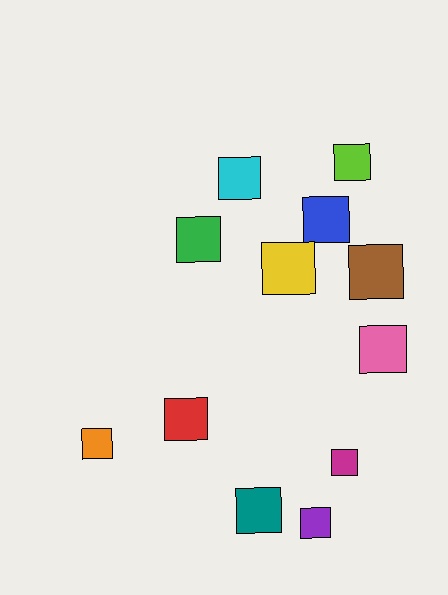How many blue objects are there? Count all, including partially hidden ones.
There is 1 blue object.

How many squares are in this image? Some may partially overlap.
There are 12 squares.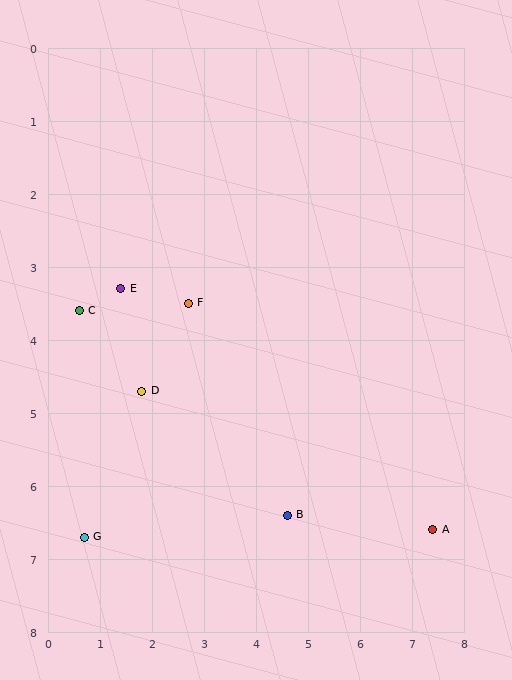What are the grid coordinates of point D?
Point D is at approximately (1.8, 4.7).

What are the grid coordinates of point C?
Point C is at approximately (0.6, 3.6).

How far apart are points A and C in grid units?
Points A and C are about 7.4 grid units apart.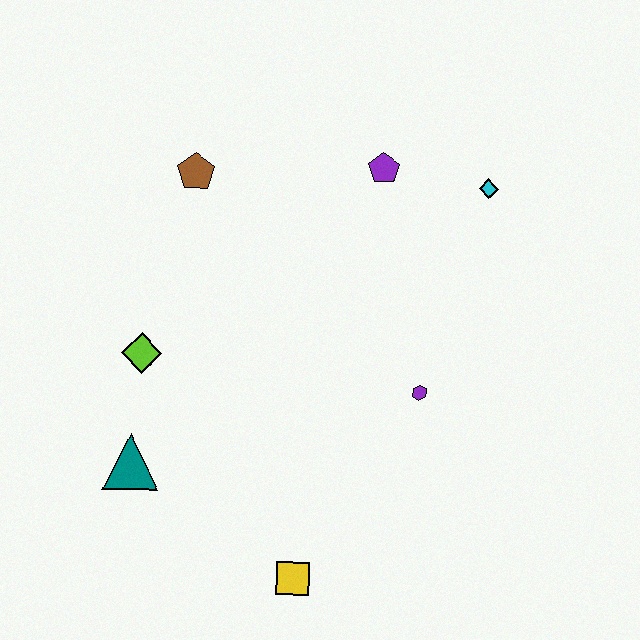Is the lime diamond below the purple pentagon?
Yes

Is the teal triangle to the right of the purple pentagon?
No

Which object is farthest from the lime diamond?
The cyan diamond is farthest from the lime diamond.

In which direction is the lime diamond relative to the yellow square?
The lime diamond is above the yellow square.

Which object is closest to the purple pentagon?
The cyan diamond is closest to the purple pentagon.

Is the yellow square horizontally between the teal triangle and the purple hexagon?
Yes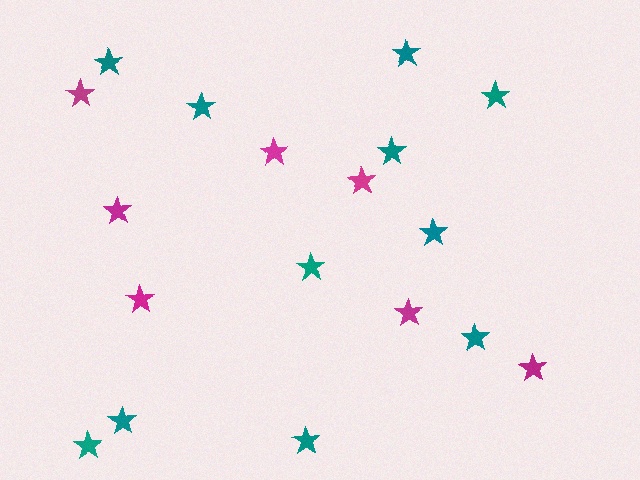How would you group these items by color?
There are 2 groups: one group of magenta stars (7) and one group of teal stars (11).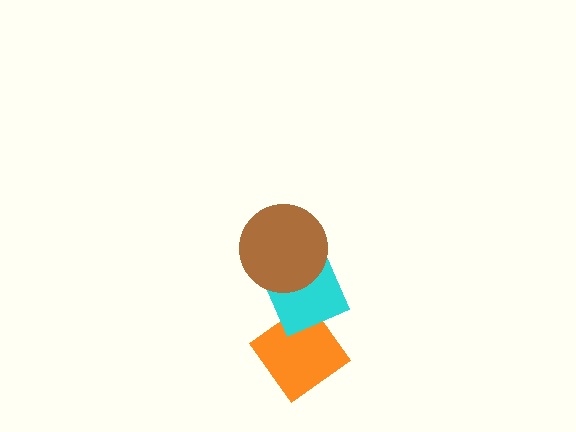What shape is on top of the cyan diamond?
The brown circle is on top of the cyan diamond.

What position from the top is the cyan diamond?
The cyan diamond is 2nd from the top.